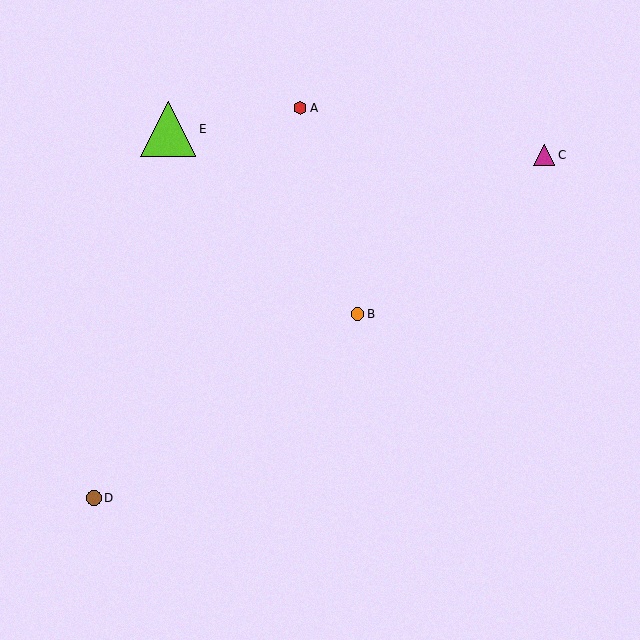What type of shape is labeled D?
Shape D is a brown circle.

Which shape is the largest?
The lime triangle (labeled E) is the largest.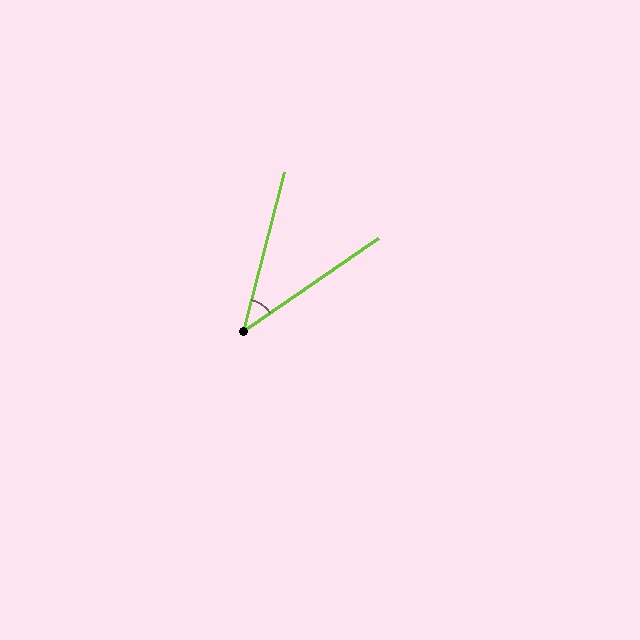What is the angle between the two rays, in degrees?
Approximately 41 degrees.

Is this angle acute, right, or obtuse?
It is acute.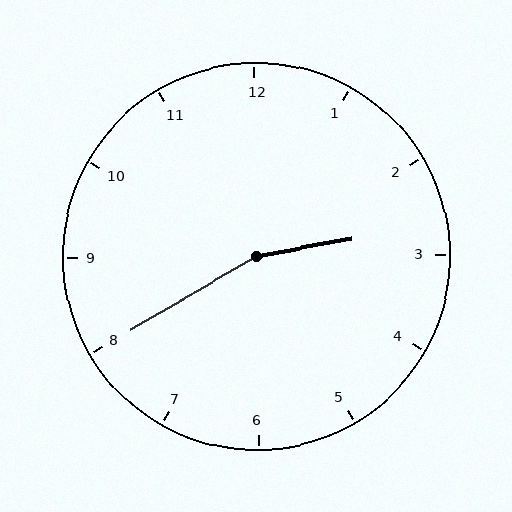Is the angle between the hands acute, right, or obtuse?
It is obtuse.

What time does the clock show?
2:40.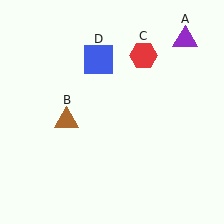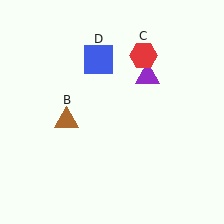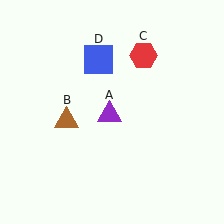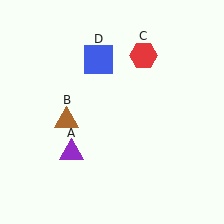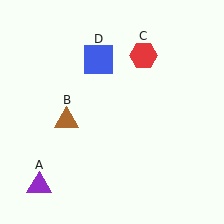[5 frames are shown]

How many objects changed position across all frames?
1 object changed position: purple triangle (object A).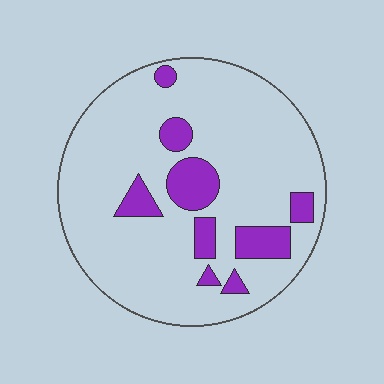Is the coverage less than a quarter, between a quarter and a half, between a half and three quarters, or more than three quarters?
Less than a quarter.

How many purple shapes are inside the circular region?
9.